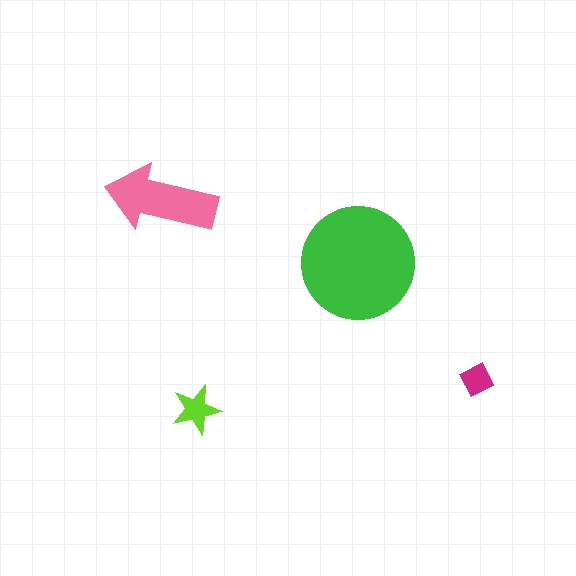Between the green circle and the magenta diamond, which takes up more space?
The green circle.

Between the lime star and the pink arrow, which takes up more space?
The pink arrow.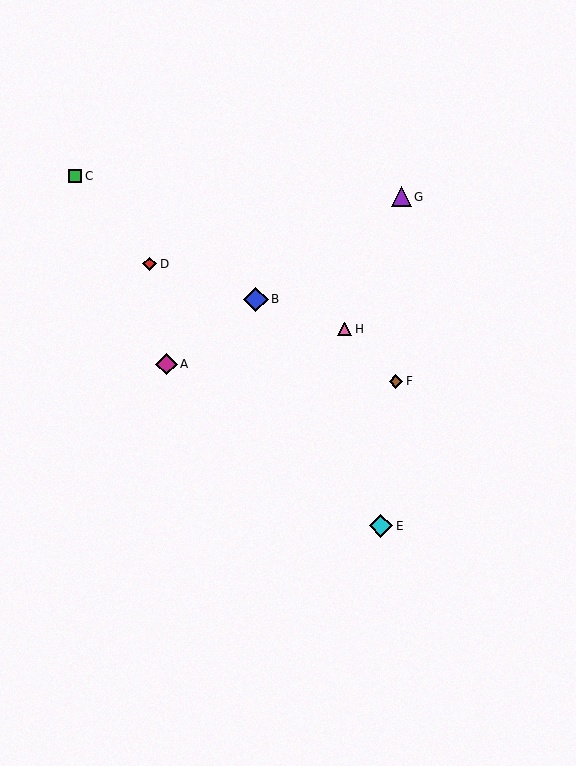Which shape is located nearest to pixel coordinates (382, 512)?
The cyan diamond (labeled E) at (381, 526) is nearest to that location.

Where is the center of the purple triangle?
The center of the purple triangle is at (401, 197).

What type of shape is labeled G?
Shape G is a purple triangle.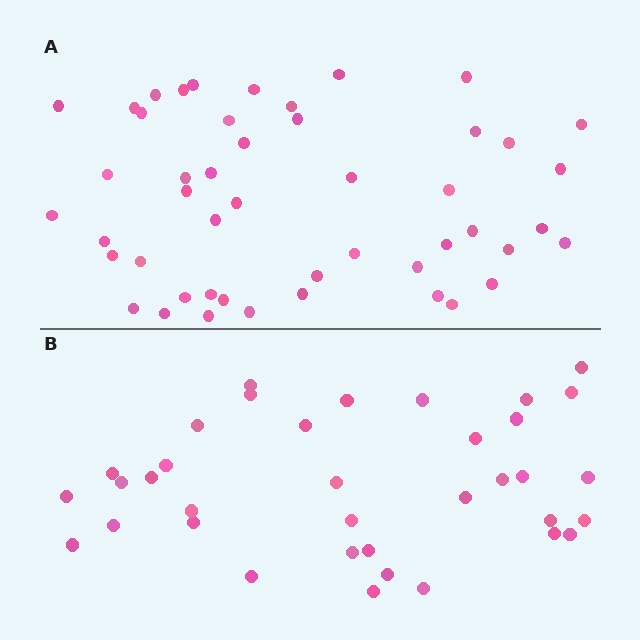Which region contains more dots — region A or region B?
Region A (the top region) has more dots.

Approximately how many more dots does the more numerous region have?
Region A has roughly 12 or so more dots than region B.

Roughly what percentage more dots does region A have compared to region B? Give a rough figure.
About 35% more.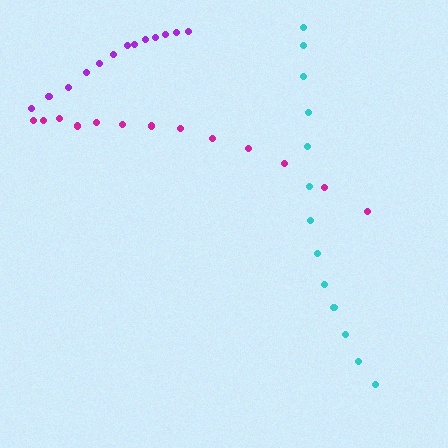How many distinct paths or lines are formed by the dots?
There are 3 distinct paths.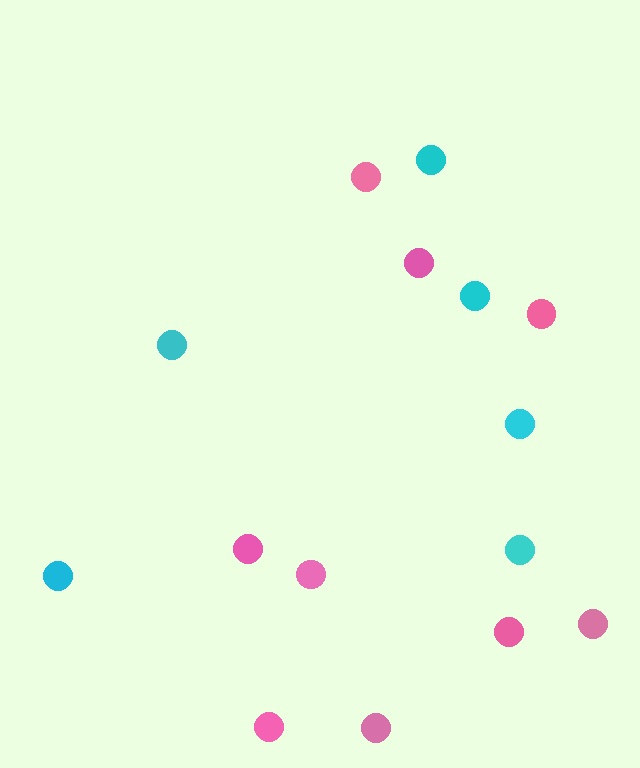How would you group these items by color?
There are 2 groups: one group of cyan circles (6) and one group of pink circles (9).